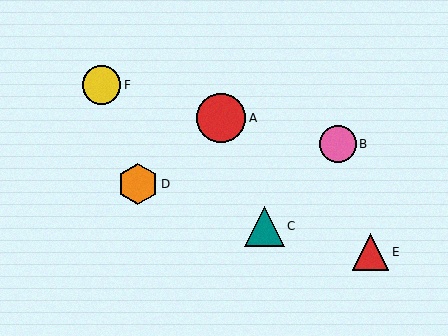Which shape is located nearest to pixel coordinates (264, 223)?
The teal triangle (labeled C) at (264, 226) is nearest to that location.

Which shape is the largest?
The red circle (labeled A) is the largest.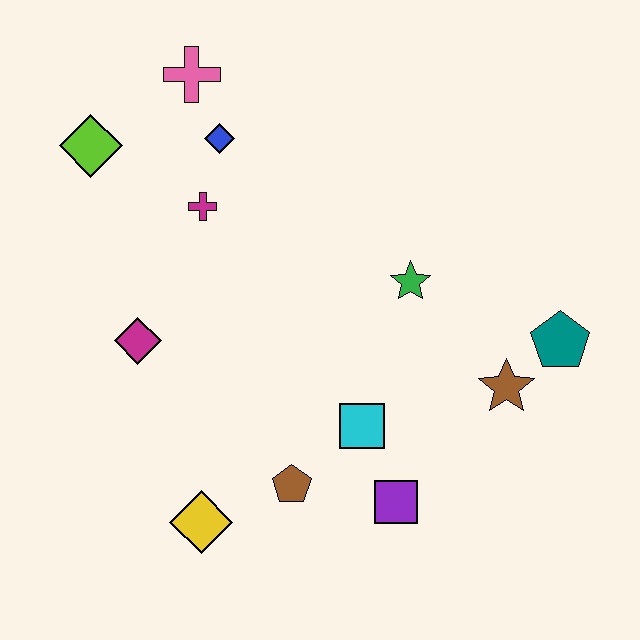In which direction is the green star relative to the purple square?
The green star is above the purple square.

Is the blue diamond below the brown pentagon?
No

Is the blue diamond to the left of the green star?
Yes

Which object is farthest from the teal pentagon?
The lime diamond is farthest from the teal pentagon.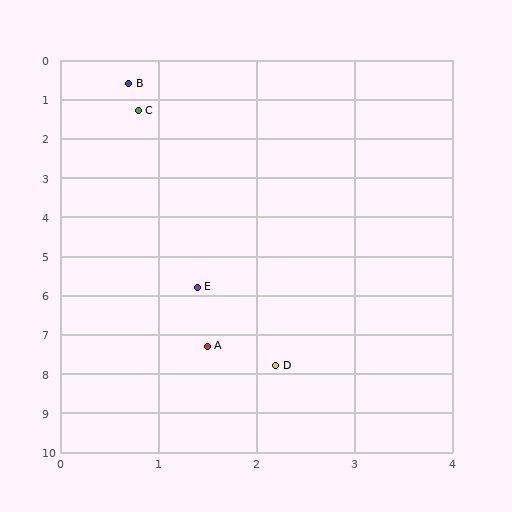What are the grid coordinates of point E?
Point E is at approximately (1.4, 5.8).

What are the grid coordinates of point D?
Point D is at approximately (2.2, 7.8).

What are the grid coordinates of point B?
Point B is at approximately (0.7, 0.6).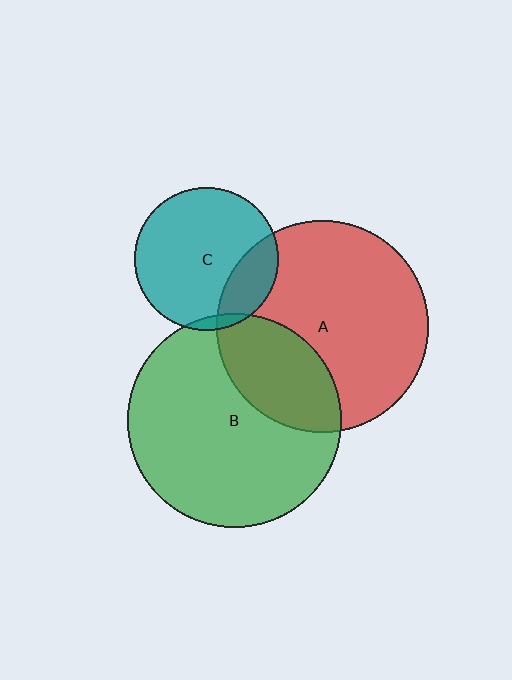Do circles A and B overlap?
Yes.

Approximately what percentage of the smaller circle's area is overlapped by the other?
Approximately 30%.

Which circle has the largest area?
Circle B (green).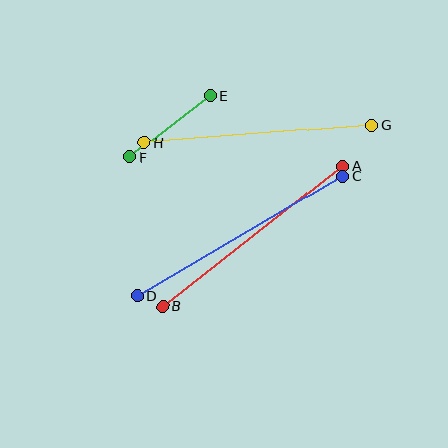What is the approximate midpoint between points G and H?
The midpoint is at approximately (258, 133) pixels.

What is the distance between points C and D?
The distance is approximately 238 pixels.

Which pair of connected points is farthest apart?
Points C and D are farthest apart.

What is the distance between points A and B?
The distance is approximately 228 pixels.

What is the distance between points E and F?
The distance is approximately 101 pixels.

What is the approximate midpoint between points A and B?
The midpoint is at approximately (253, 236) pixels.